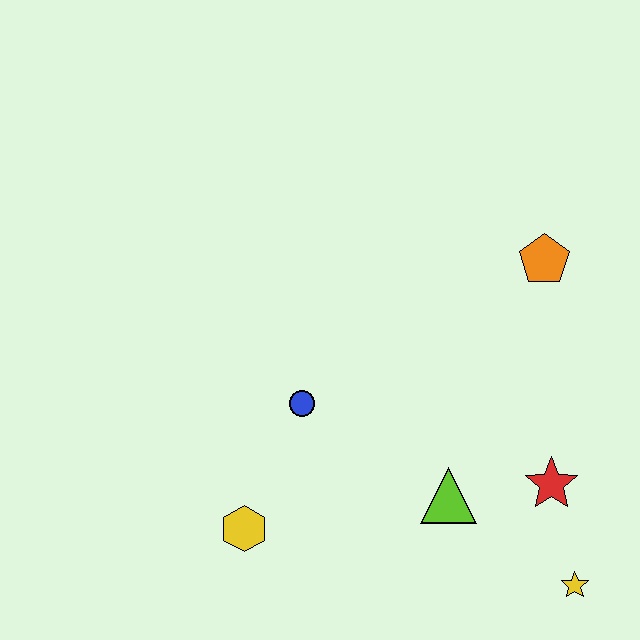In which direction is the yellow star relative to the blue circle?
The yellow star is to the right of the blue circle.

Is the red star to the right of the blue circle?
Yes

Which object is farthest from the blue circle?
The yellow star is farthest from the blue circle.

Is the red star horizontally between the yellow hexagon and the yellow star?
Yes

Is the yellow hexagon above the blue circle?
No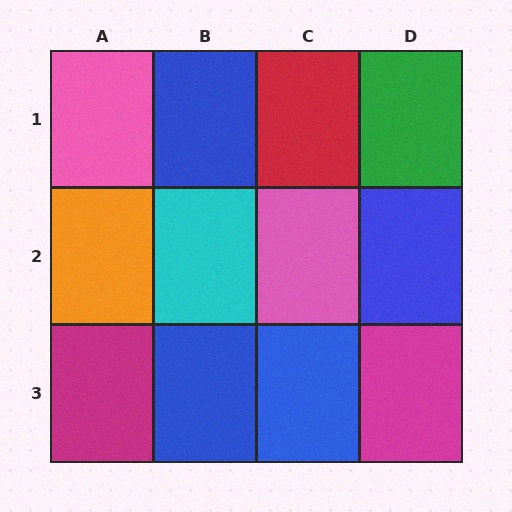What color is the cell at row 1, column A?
Pink.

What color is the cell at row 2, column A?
Orange.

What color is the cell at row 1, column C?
Red.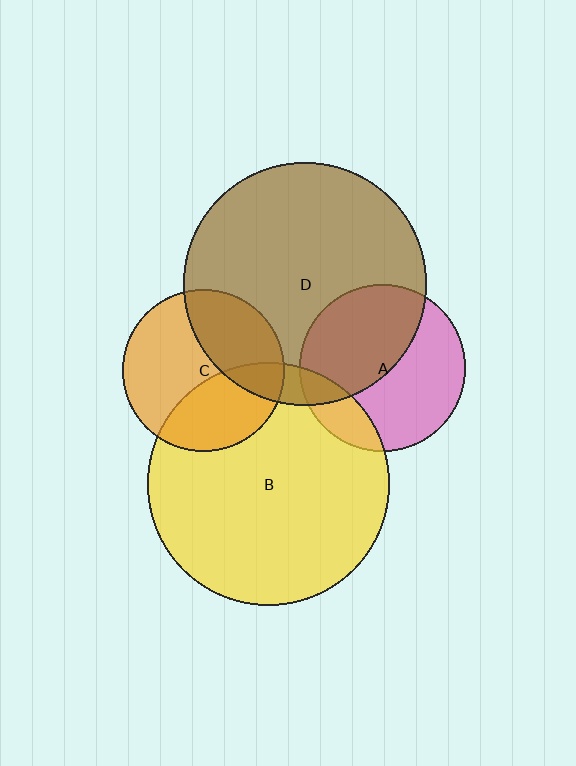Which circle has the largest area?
Circle D (brown).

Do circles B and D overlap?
Yes.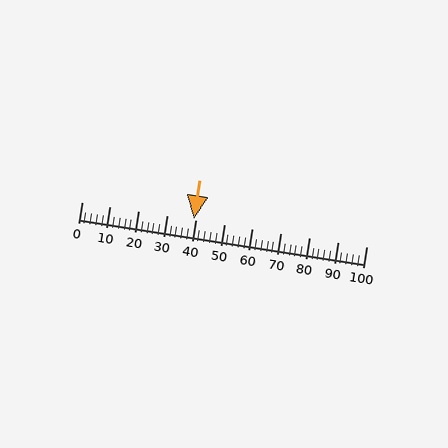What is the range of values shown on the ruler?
The ruler shows values from 0 to 100.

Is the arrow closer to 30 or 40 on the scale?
The arrow is closer to 40.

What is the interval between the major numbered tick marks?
The major tick marks are spaced 10 units apart.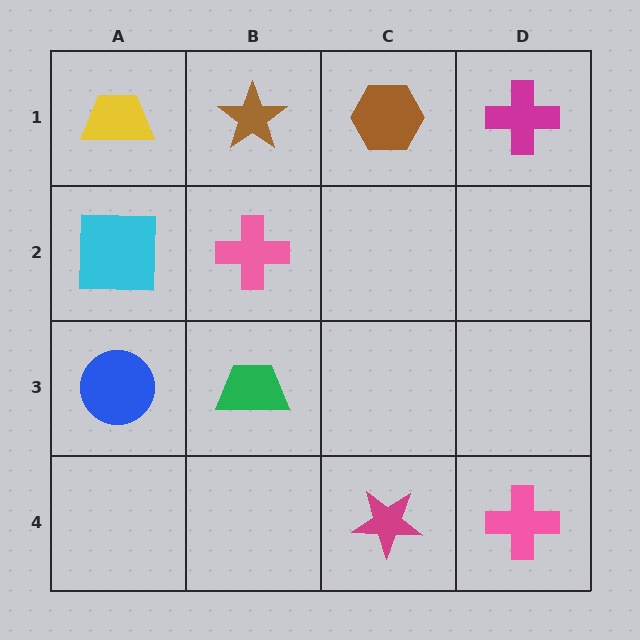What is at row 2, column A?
A cyan square.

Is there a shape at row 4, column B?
No, that cell is empty.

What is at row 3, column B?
A green trapezoid.